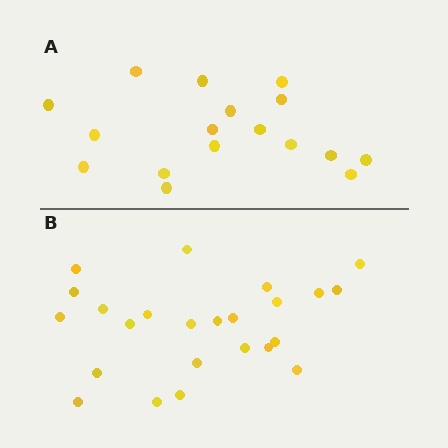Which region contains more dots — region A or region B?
Region B (the bottom region) has more dots.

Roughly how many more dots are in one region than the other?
Region B has roughly 8 or so more dots than region A.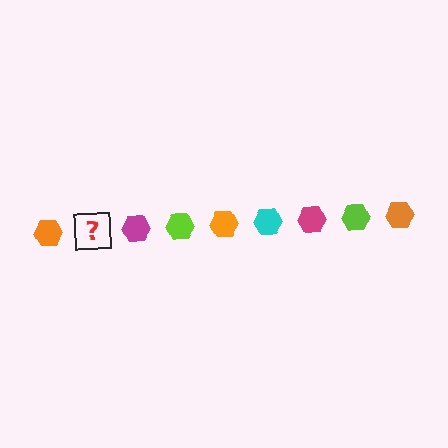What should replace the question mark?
The question mark should be replaced with a cyan hexagon.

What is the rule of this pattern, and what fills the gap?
The rule is that the pattern cycles through orange, cyan, magenta, lime hexagons. The gap should be filled with a cyan hexagon.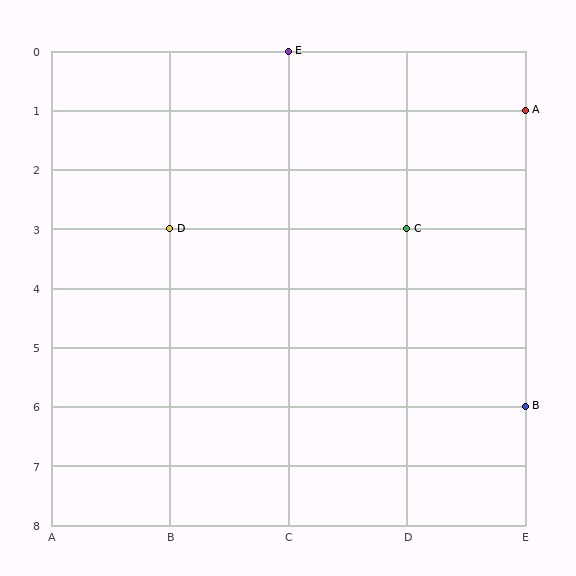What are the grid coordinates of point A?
Point A is at grid coordinates (E, 1).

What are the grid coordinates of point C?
Point C is at grid coordinates (D, 3).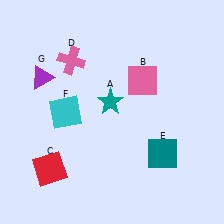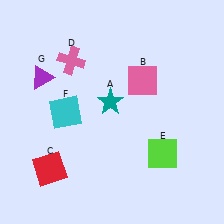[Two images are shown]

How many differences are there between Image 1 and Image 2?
There is 1 difference between the two images.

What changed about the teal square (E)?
In Image 1, E is teal. In Image 2, it changed to lime.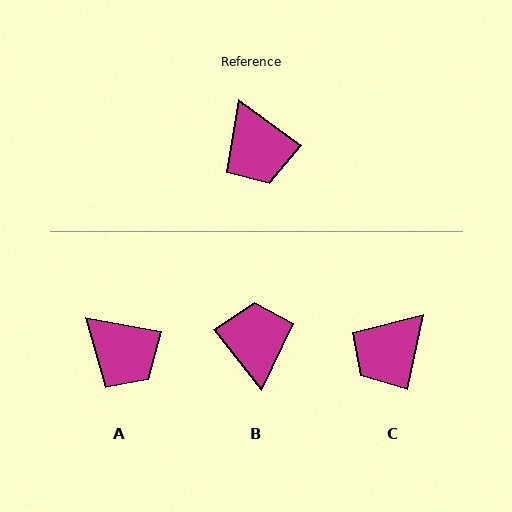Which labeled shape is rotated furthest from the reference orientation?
B, about 165 degrees away.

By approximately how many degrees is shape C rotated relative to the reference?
Approximately 66 degrees clockwise.